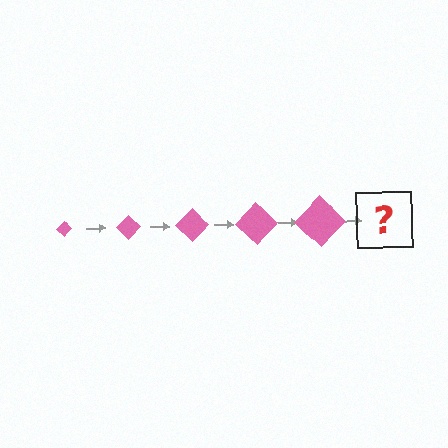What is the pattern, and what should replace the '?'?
The pattern is that the diamond gets progressively larger each step. The '?' should be a pink diamond, larger than the previous one.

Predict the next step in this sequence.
The next step is a pink diamond, larger than the previous one.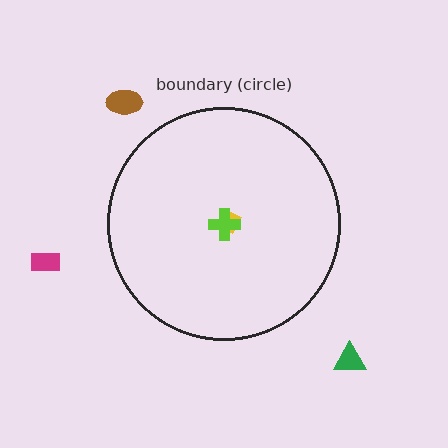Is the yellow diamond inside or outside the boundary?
Inside.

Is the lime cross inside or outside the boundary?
Inside.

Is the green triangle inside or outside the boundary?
Outside.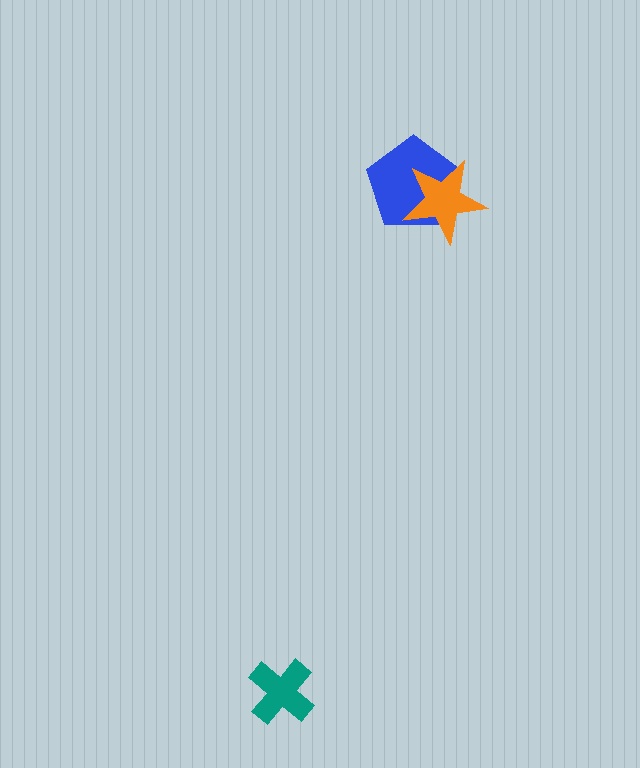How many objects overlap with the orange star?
1 object overlaps with the orange star.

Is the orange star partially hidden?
No, no other shape covers it.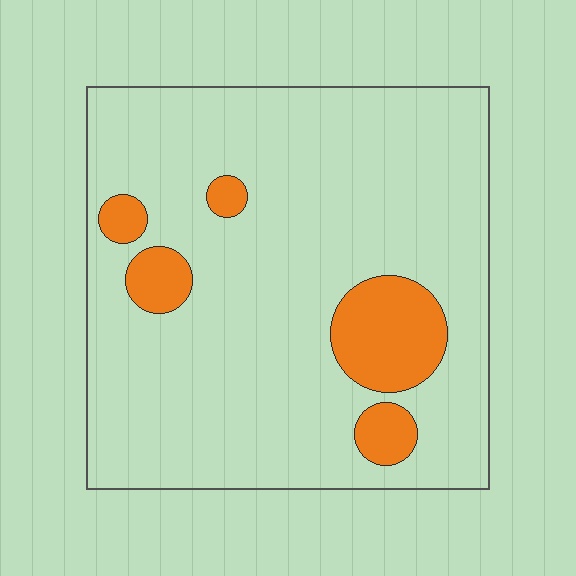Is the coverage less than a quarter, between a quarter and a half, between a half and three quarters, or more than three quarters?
Less than a quarter.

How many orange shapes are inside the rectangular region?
5.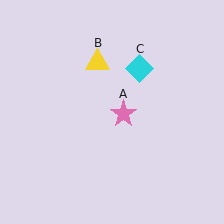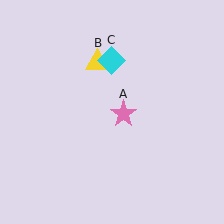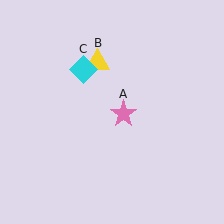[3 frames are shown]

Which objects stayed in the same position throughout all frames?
Pink star (object A) and yellow triangle (object B) remained stationary.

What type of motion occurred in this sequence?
The cyan diamond (object C) rotated counterclockwise around the center of the scene.